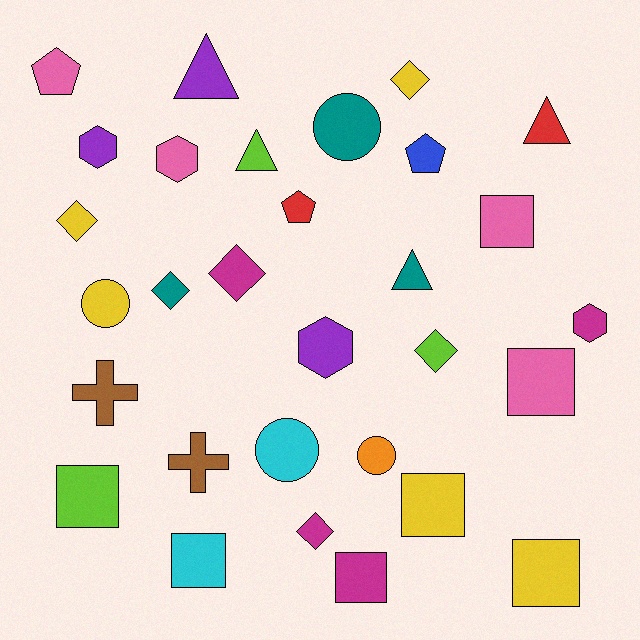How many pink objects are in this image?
There are 4 pink objects.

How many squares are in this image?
There are 7 squares.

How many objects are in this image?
There are 30 objects.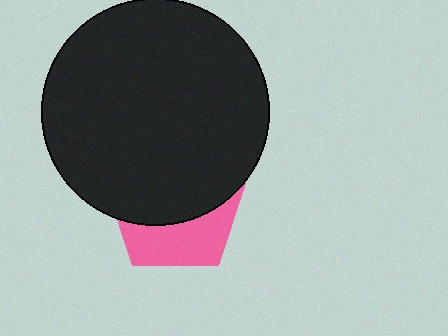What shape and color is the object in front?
The object in front is a black circle.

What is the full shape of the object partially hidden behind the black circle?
The partially hidden object is a pink pentagon.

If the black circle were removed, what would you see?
You would see the complete pink pentagon.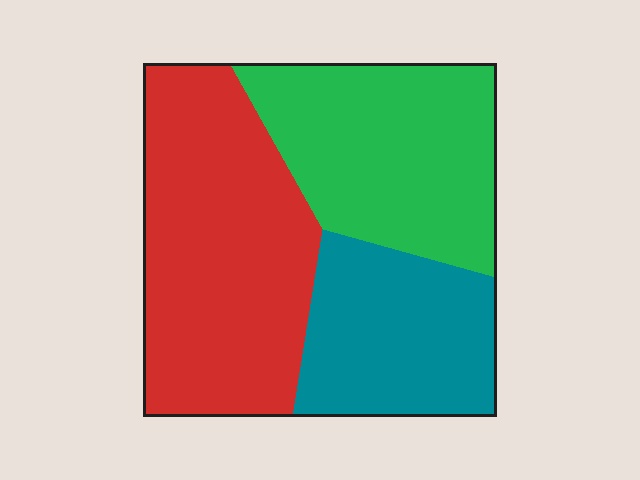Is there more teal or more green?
Green.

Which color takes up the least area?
Teal, at roughly 25%.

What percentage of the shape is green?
Green covers about 35% of the shape.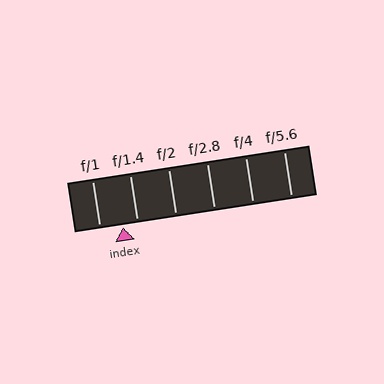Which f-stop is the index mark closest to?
The index mark is closest to f/1.4.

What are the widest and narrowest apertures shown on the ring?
The widest aperture shown is f/1 and the narrowest is f/5.6.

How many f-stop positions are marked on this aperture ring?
There are 6 f-stop positions marked.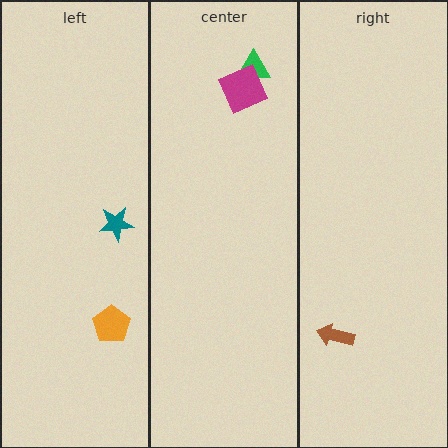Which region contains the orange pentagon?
The left region.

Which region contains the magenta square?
The center region.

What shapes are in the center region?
The green triangle, the magenta square.